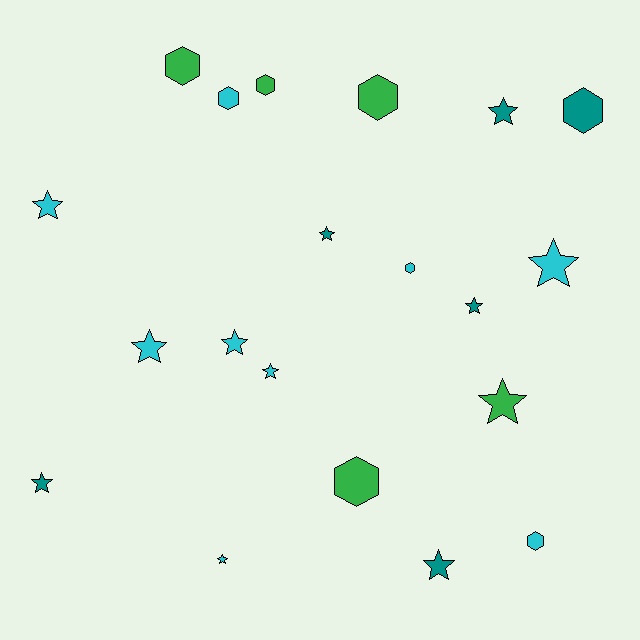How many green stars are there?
There is 1 green star.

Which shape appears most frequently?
Star, with 12 objects.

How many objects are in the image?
There are 20 objects.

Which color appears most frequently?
Cyan, with 9 objects.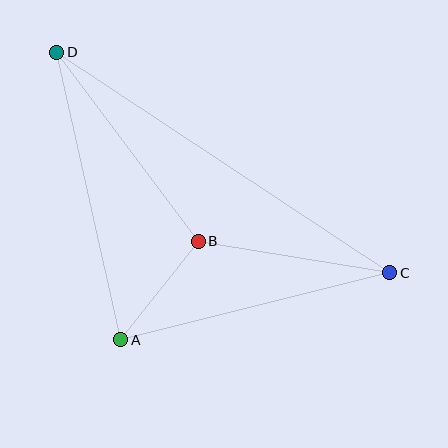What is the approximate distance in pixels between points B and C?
The distance between B and C is approximately 194 pixels.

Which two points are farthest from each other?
Points C and D are farthest from each other.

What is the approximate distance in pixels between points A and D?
The distance between A and D is approximately 295 pixels.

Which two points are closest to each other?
Points A and B are closest to each other.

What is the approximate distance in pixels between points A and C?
The distance between A and C is approximately 277 pixels.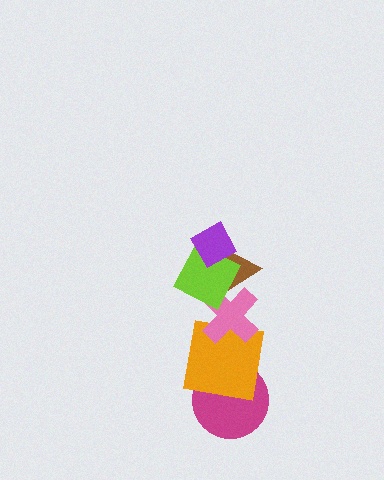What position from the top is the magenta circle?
The magenta circle is 6th from the top.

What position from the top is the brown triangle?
The brown triangle is 3rd from the top.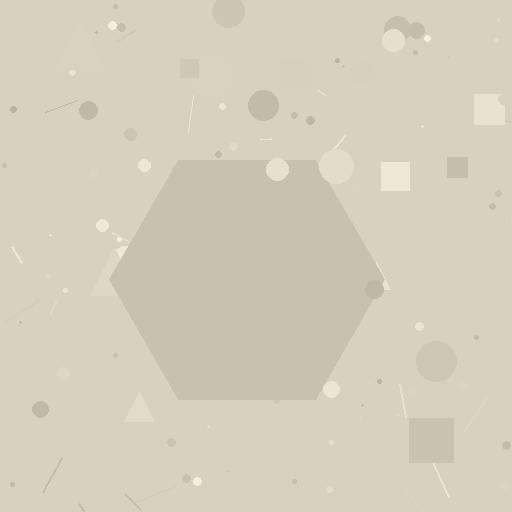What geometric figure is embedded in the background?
A hexagon is embedded in the background.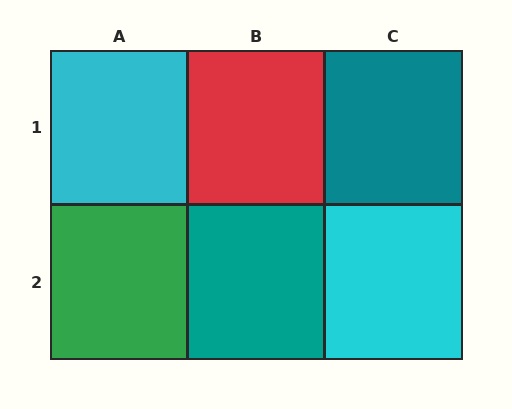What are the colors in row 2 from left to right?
Green, teal, cyan.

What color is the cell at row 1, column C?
Teal.